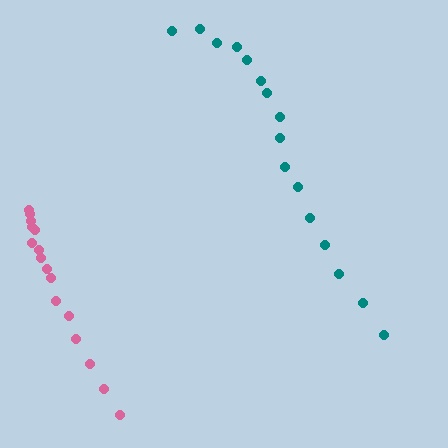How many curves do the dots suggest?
There are 2 distinct paths.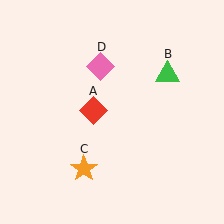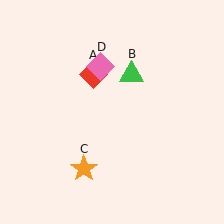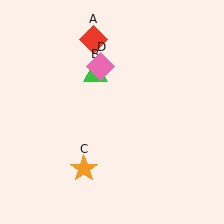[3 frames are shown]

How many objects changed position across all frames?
2 objects changed position: red diamond (object A), green triangle (object B).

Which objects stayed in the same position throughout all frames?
Orange star (object C) and pink diamond (object D) remained stationary.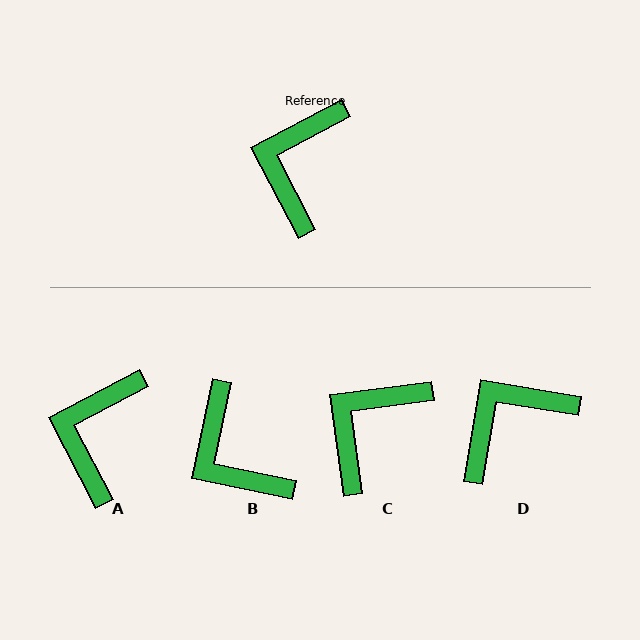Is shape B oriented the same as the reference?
No, it is off by about 51 degrees.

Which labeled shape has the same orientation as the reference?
A.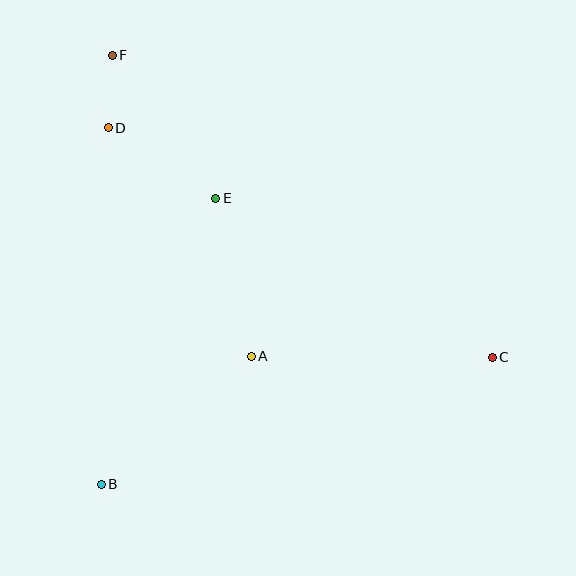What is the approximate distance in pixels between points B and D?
The distance between B and D is approximately 357 pixels.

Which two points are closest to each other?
Points D and F are closest to each other.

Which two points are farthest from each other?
Points C and F are farthest from each other.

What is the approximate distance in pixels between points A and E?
The distance between A and E is approximately 162 pixels.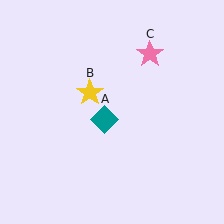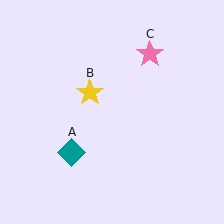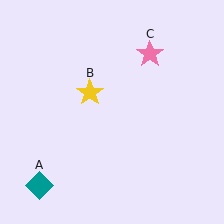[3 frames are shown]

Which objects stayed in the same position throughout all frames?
Yellow star (object B) and pink star (object C) remained stationary.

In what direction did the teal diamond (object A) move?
The teal diamond (object A) moved down and to the left.